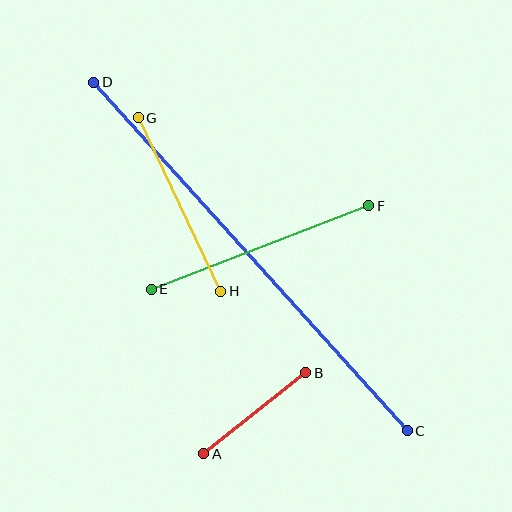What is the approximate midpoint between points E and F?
The midpoint is at approximately (260, 248) pixels.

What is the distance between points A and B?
The distance is approximately 130 pixels.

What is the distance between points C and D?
The distance is approximately 469 pixels.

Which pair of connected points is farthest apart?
Points C and D are farthest apart.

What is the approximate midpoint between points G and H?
The midpoint is at approximately (180, 205) pixels.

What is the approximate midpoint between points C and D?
The midpoint is at approximately (250, 256) pixels.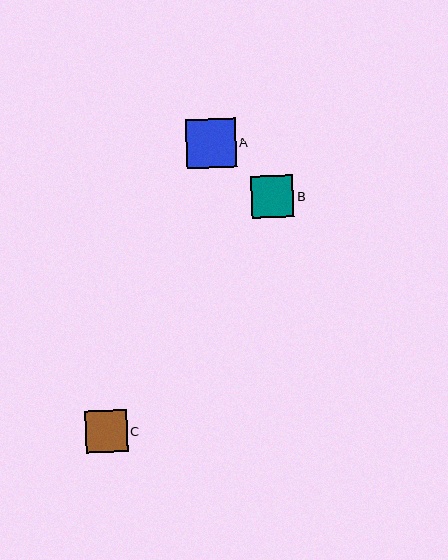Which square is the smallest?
Square C is the smallest with a size of approximately 42 pixels.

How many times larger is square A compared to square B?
Square A is approximately 1.2 times the size of square B.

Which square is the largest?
Square A is the largest with a size of approximately 50 pixels.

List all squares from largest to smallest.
From largest to smallest: A, B, C.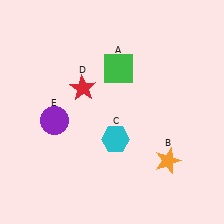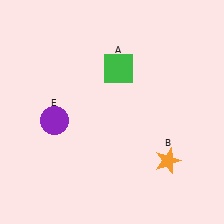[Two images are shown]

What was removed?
The red star (D), the cyan hexagon (C) were removed in Image 2.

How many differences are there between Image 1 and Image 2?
There are 2 differences between the two images.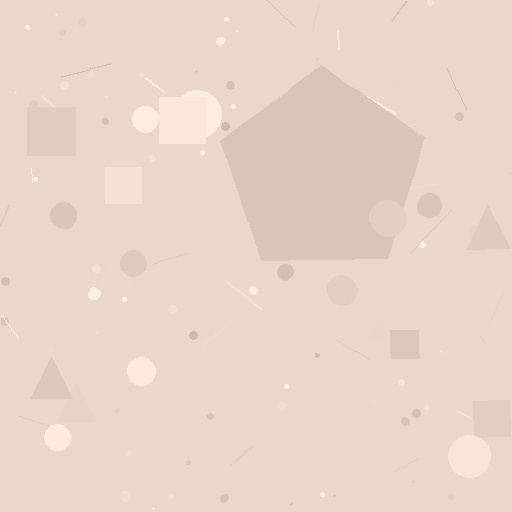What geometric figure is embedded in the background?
A pentagon is embedded in the background.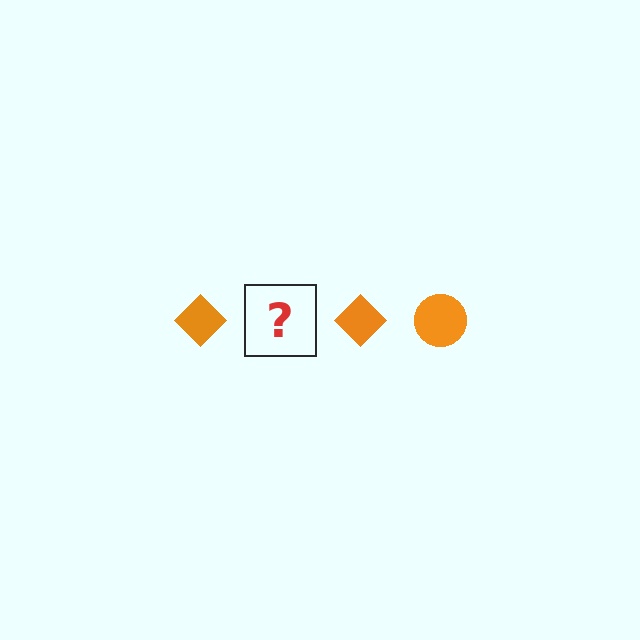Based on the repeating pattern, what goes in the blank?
The blank should be an orange circle.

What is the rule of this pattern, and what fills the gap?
The rule is that the pattern cycles through diamond, circle shapes in orange. The gap should be filled with an orange circle.